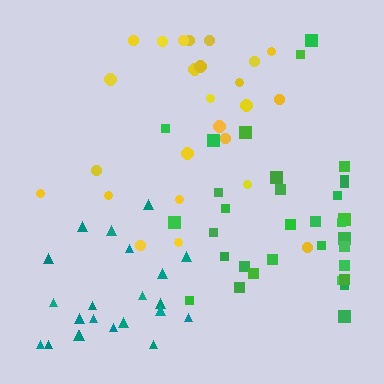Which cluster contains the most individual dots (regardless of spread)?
Green (34).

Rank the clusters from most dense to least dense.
teal, green, yellow.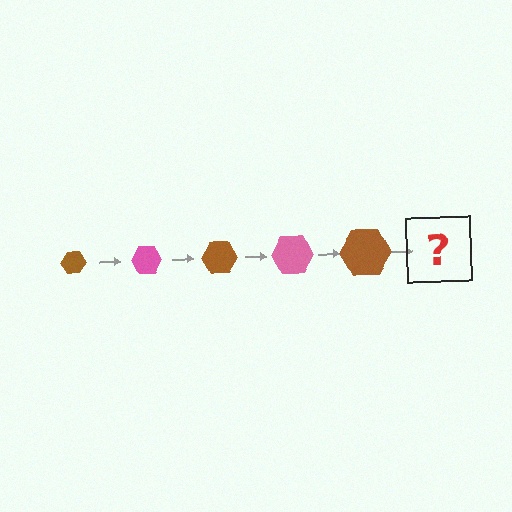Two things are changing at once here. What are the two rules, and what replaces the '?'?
The two rules are that the hexagon grows larger each step and the color cycles through brown and pink. The '?' should be a pink hexagon, larger than the previous one.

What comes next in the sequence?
The next element should be a pink hexagon, larger than the previous one.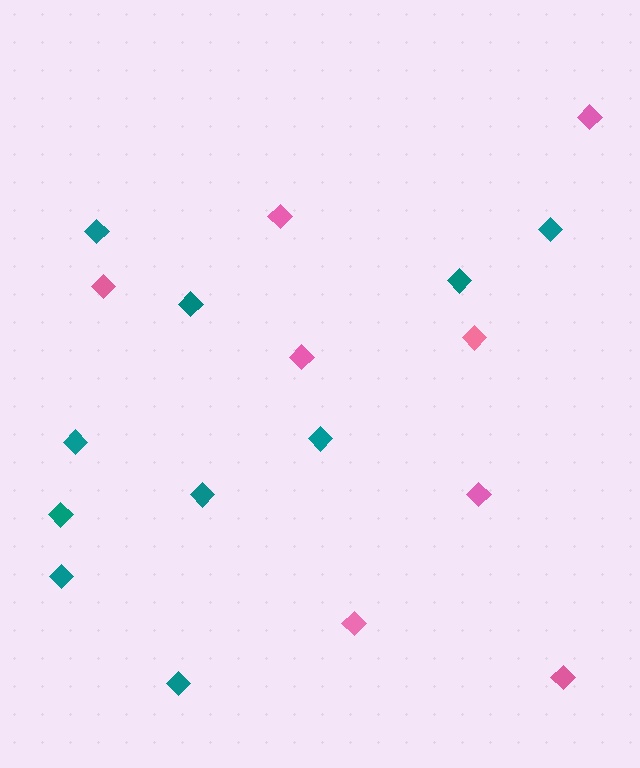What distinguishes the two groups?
There are 2 groups: one group of teal diamonds (10) and one group of pink diamonds (8).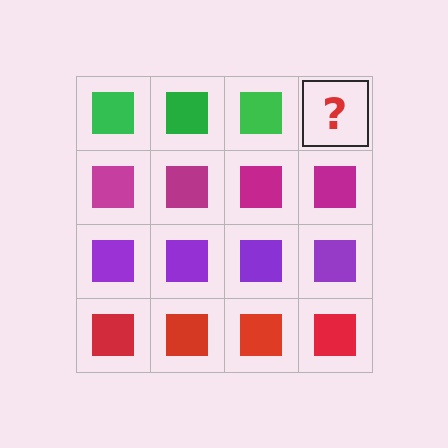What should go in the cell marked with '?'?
The missing cell should contain a green square.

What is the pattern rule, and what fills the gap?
The rule is that each row has a consistent color. The gap should be filled with a green square.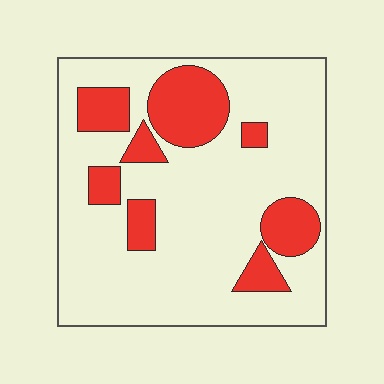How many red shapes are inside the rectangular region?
8.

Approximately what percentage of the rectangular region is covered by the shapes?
Approximately 25%.